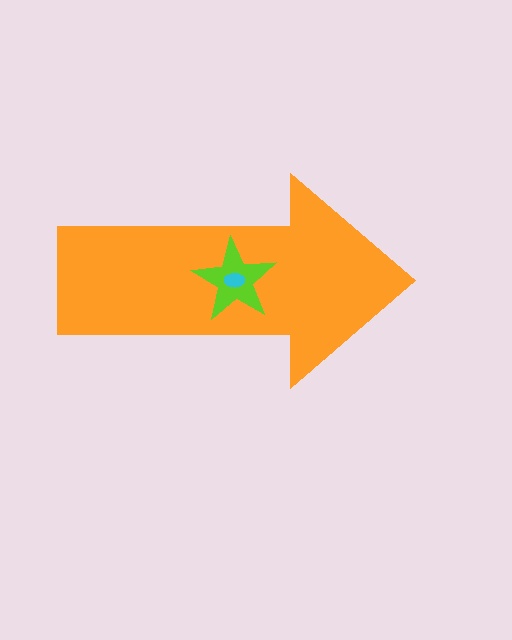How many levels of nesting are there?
3.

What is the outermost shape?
The orange arrow.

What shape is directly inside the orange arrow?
The lime star.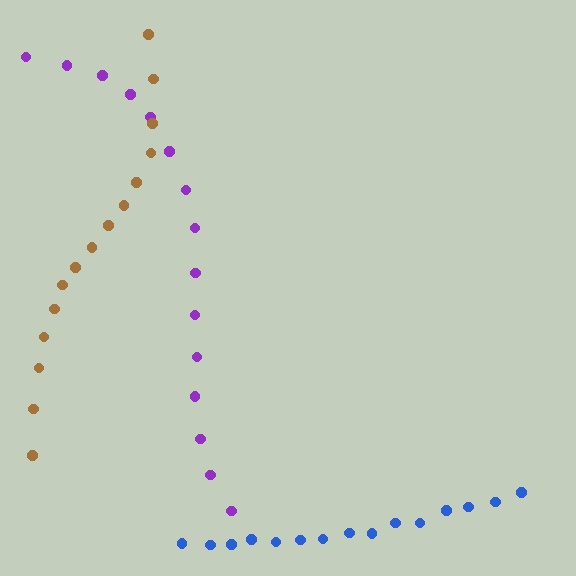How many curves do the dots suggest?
There are 3 distinct paths.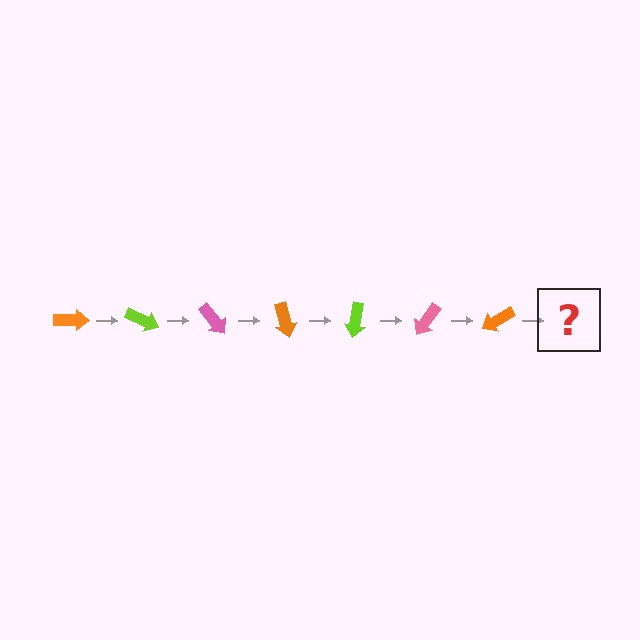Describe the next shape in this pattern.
It should be a lime arrow, rotated 175 degrees from the start.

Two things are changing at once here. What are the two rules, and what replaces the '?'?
The two rules are that it rotates 25 degrees each step and the color cycles through orange, lime, and pink. The '?' should be a lime arrow, rotated 175 degrees from the start.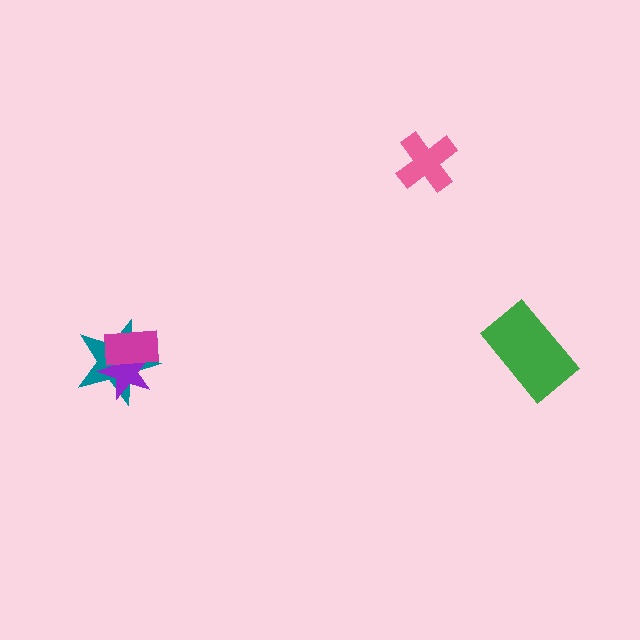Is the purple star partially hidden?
Yes, it is partially covered by another shape.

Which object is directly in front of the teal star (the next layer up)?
The purple star is directly in front of the teal star.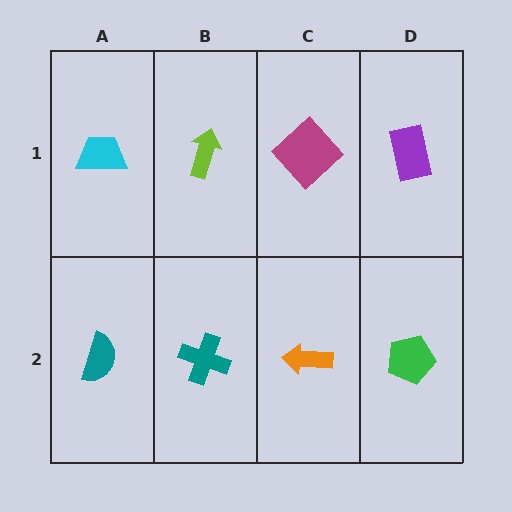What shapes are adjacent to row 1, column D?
A green pentagon (row 2, column D), a magenta diamond (row 1, column C).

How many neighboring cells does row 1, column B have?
3.